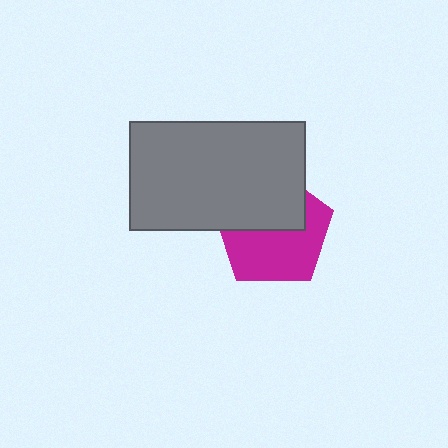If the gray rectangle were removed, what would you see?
You would see the complete magenta pentagon.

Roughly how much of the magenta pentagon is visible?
About half of it is visible (roughly 56%).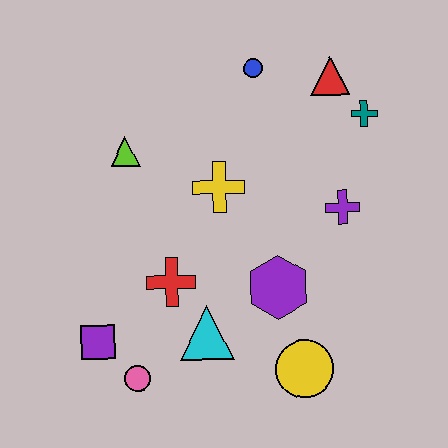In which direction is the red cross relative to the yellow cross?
The red cross is below the yellow cross.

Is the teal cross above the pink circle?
Yes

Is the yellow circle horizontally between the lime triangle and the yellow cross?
No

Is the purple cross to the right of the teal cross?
No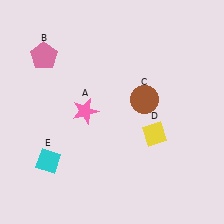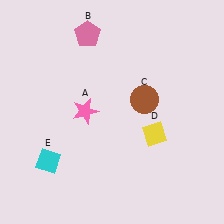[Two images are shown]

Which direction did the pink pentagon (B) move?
The pink pentagon (B) moved right.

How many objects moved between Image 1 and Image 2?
1 object moved between the two images.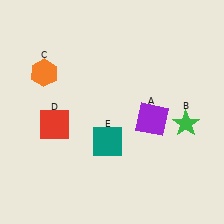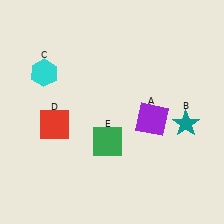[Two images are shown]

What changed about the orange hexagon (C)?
In Image 1, C is orange. In Image 2, it changed to cyan.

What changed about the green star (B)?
In Image 1, B is green. In Image 2, it changed to teal.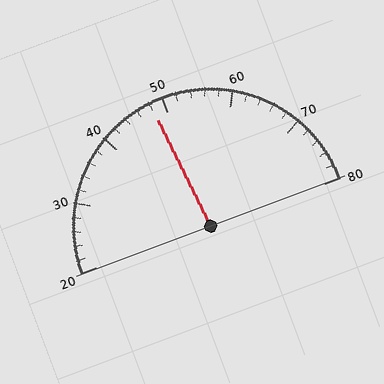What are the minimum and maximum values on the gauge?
The gauge ranges from 20 to 80.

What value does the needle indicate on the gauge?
The needle indicates approximately 48.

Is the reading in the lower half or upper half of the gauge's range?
The reading is in the lower half of the range (20 to 80).